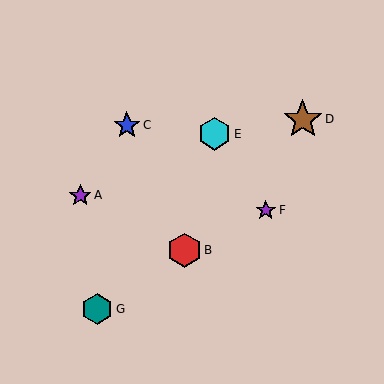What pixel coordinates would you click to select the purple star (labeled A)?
Click at (80, 195) to select the purple star A.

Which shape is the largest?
The brown star (labeled D) is the largest.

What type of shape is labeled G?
Shape G is a teal hexagon.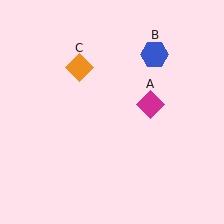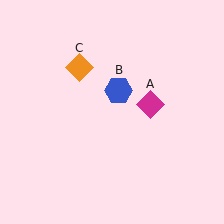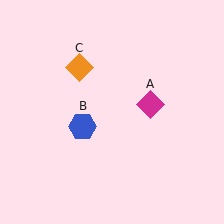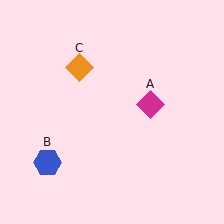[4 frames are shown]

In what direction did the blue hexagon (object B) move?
The blue hexagon (object B) moved down and to the left.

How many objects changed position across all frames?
1 object changed position: blue hexagon (object B).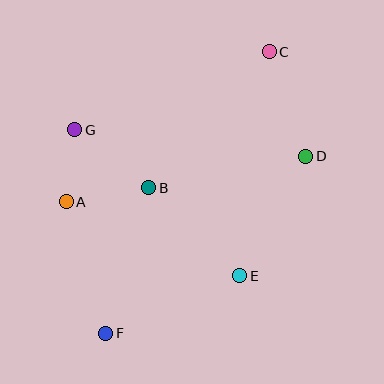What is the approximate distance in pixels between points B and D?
The distance between B and D is approximately 160 pixels.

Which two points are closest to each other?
Points A and G are closest to each other.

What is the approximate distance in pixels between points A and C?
The distance between A and C is approximately 252 pixels.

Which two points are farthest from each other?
Points C and F are farthest from each other.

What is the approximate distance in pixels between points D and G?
The distance between D and G is approximately 232 pixels.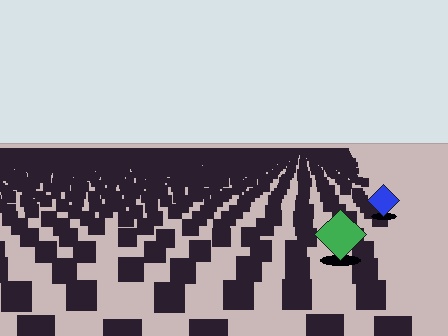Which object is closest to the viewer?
The green diamond is closest. The texture marks near it are larger and more spread out.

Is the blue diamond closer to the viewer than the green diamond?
No. The green diamond is closer — you can tell from the texture gradient: the ground texture is coarser near it.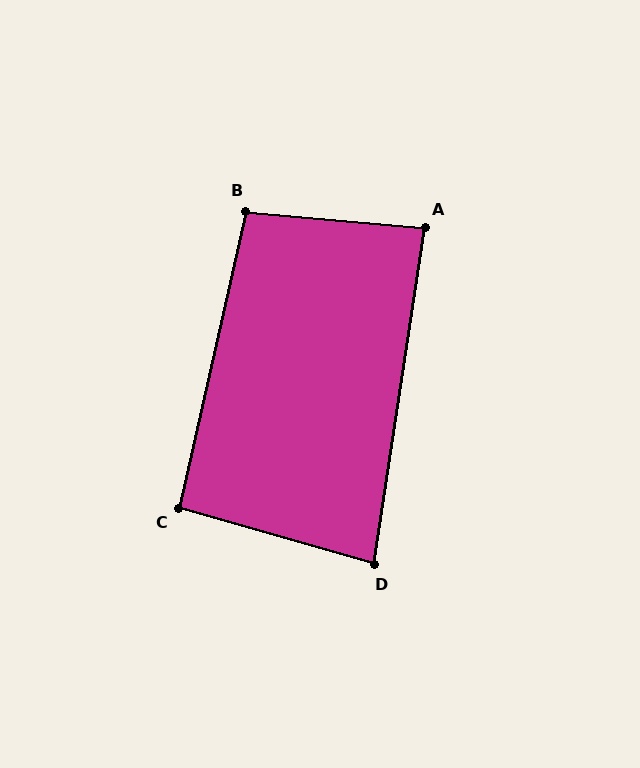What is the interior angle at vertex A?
Approximately 87 degrees (approximately right).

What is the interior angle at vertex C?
Approximately 93 degrees (approximately right).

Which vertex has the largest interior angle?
B, at approximately 97 degrees.